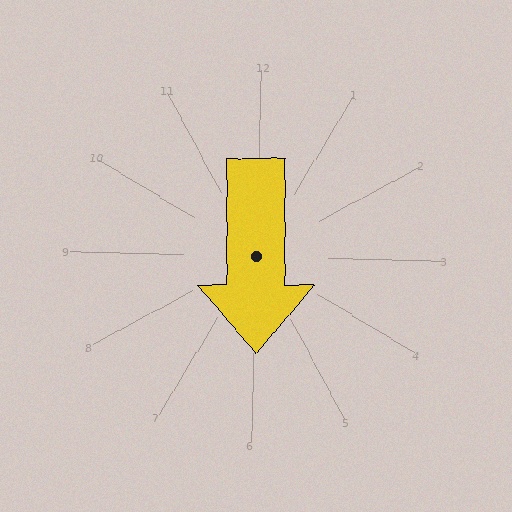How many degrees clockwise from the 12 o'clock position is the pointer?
Approximately 179 degrees.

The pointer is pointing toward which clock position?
Roughly 6 o'clock.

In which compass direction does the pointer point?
South.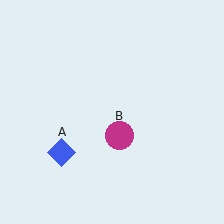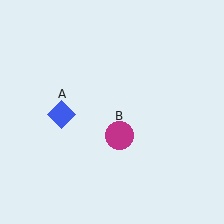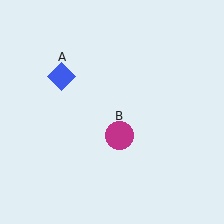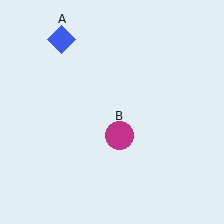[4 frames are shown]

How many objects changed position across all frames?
1 object changed position: blue diamond (object A).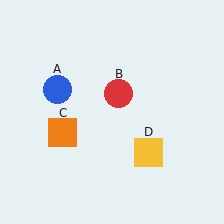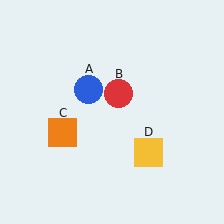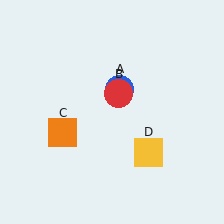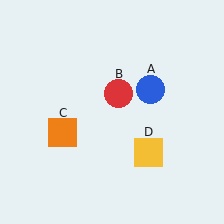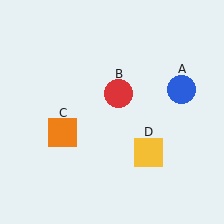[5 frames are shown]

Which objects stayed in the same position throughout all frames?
Red circle (object B) and orange square (object C) and yellow square (object D) remained stationary.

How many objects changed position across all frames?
1 object changed position: blue circle (object A).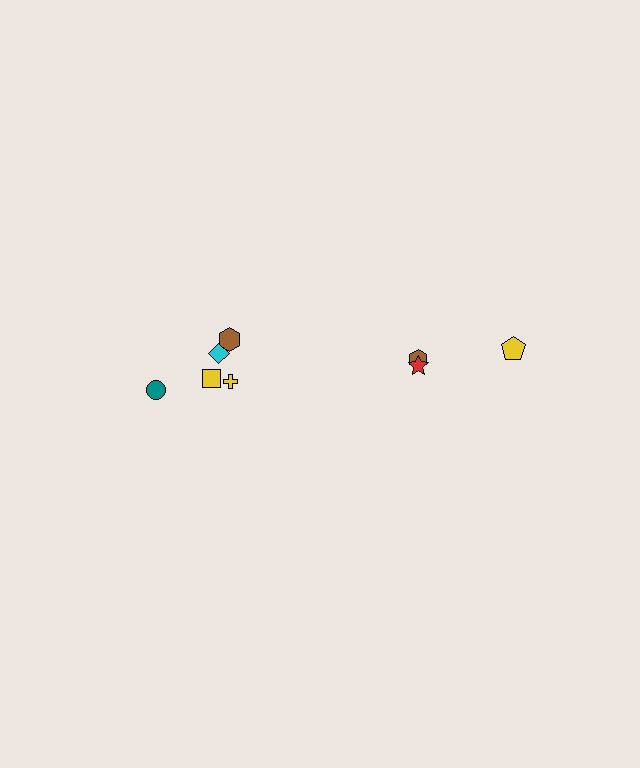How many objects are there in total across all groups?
There are 8 objects.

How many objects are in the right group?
There are 3 objects.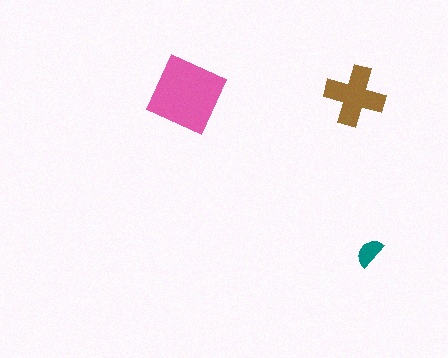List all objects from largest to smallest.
The pink square, the brown cross, the teal semicircle.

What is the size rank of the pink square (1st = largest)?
1st.